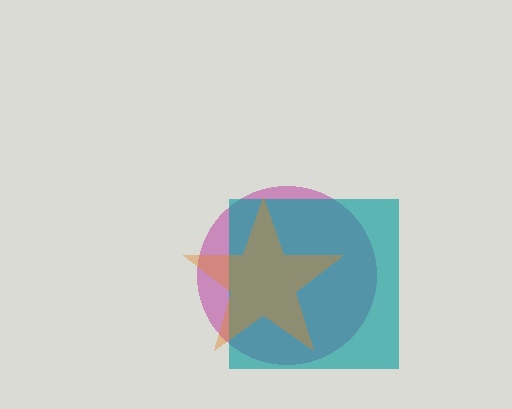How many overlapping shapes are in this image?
There are 3 overlapping shapes in the image.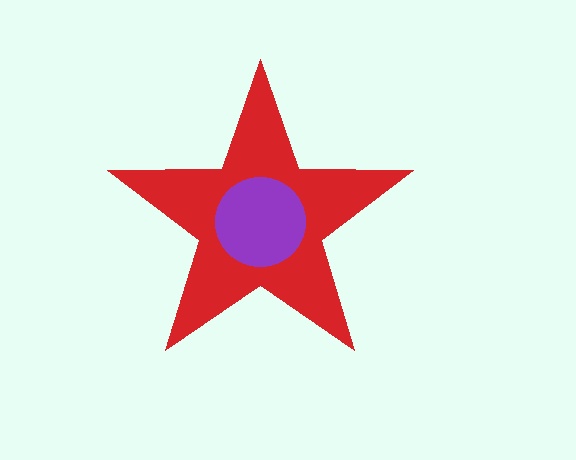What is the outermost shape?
The red star.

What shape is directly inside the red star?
The purple circle.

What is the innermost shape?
The purple circle.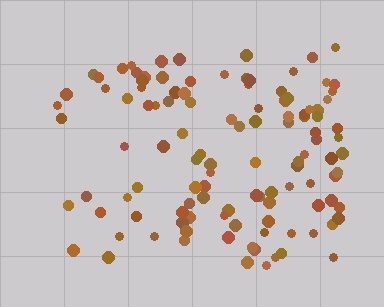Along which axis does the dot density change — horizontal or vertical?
Horizontal.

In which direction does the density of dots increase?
From left to right, with the right side densest.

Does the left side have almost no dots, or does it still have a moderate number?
Still a moderate number, just noticeably fewer than the right.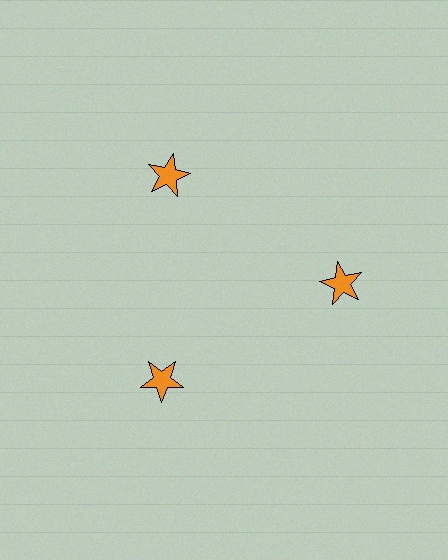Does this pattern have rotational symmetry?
Yes, this pattern has 3-fold rotational symmetry. It looks the same after rotating 120 degrees around the center.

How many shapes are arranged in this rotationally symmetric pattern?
There are 3 shapes, arranged in 3 groups of 1.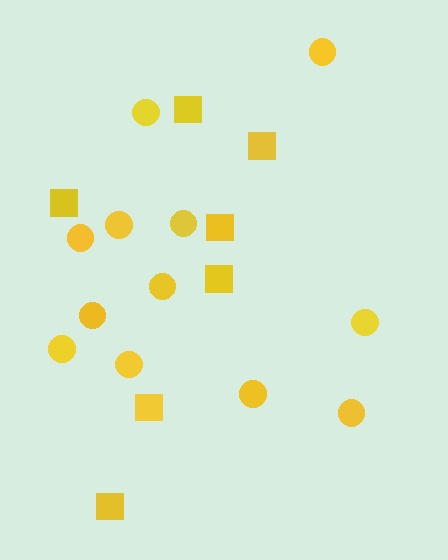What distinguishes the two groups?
There are 2 groups: one group of circles (12) and one group of squares (7).